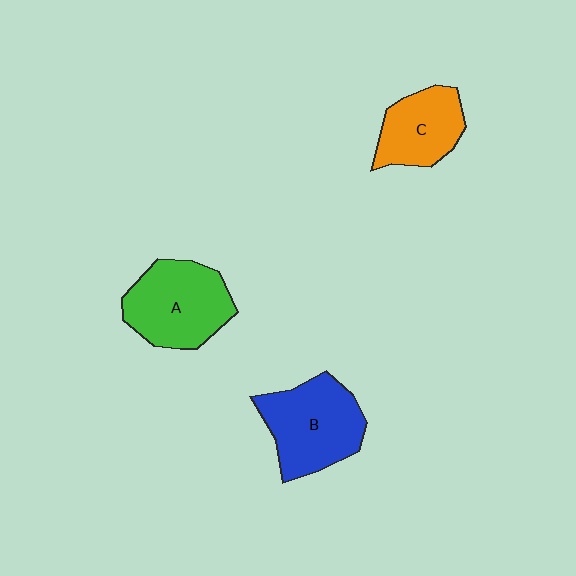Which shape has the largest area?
Shape B (blue).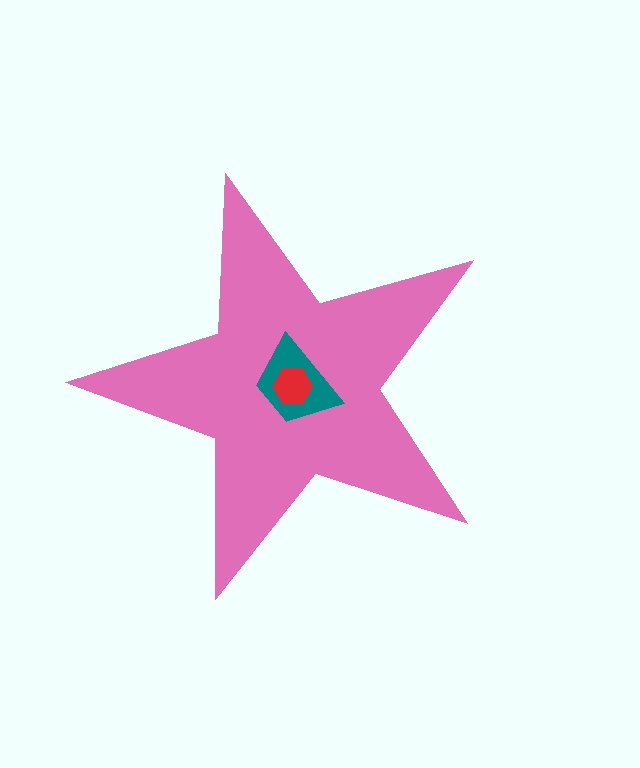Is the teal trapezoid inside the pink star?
Yes.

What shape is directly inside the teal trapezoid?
The red hexagon.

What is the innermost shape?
The red hexagon.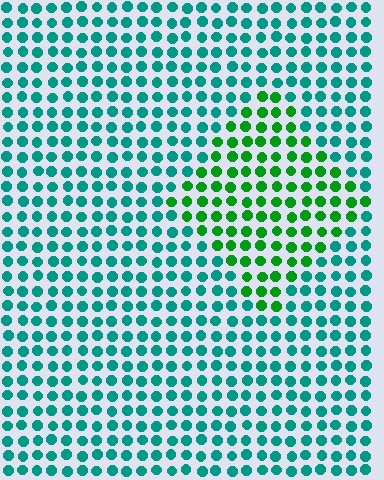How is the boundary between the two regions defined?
The boundary is defined purely by a slight shift in hue (about 45 degrees). Spacing, size, and orientation are identical on both sides.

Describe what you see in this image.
The image is filled with small teal elements in a uniform arrangement. A diamond-shaped region is visible where the elements are tinted to a slightly different hue, forming a subtle color boundary.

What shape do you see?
I see a diamond.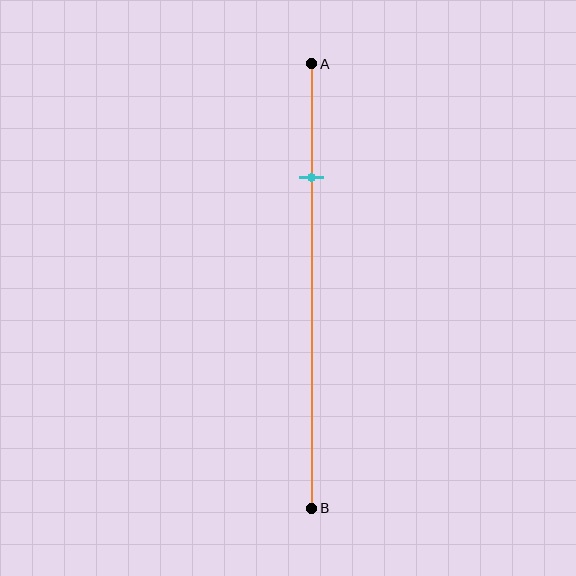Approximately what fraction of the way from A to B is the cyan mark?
The cyan mark is approximately 25% of the way from A to B.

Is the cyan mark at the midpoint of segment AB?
No, the mark is at about 25% from A, not at the 50% midpoint.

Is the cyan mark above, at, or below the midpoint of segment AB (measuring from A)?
The cyan mark is above the midpoint of segment AB.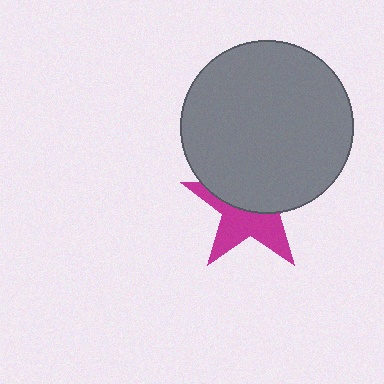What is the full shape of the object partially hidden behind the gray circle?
The partially hidden object is a magenta star.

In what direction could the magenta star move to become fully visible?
The magenta star could move down. That would shift it out from behind the gray circle entirely.